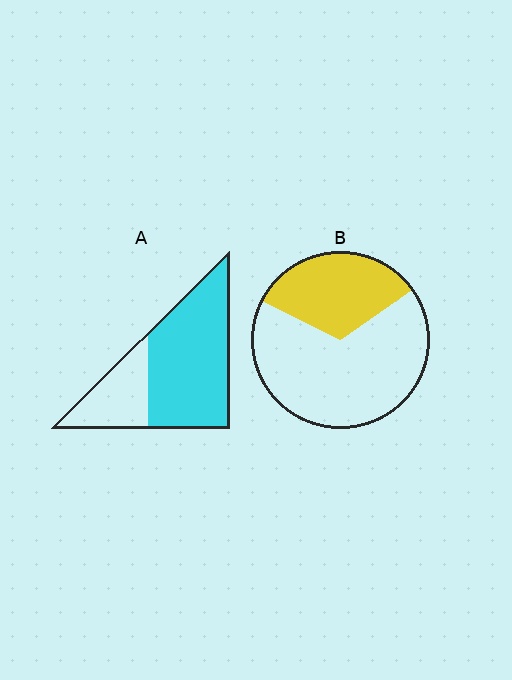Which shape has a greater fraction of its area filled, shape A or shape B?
Shape A.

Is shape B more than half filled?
No.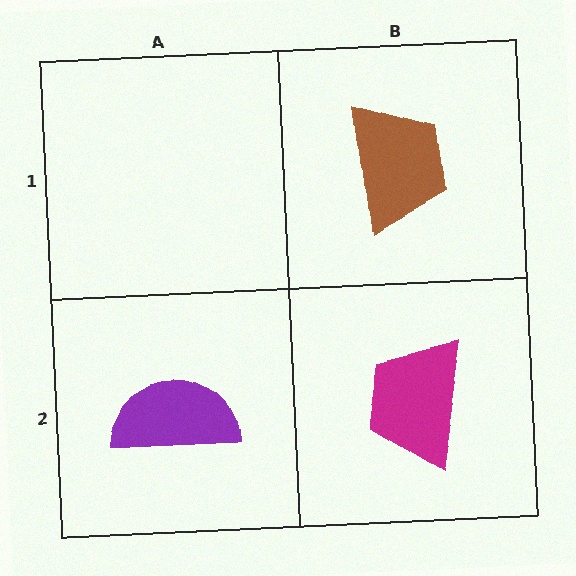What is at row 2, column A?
A purple semicircle.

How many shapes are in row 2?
2 shapes.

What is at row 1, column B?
A brown trapezoid.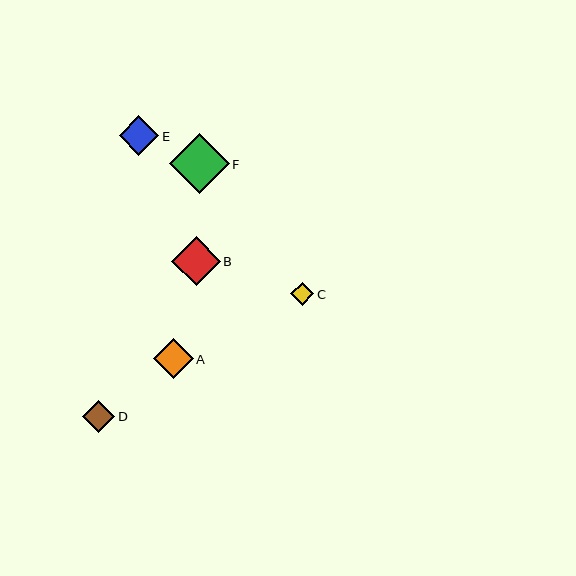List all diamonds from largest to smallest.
From largest to smallest: F, B, A, E, D, C.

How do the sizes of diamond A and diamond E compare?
Diamond A and diamond E are approximately the same size.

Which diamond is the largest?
Diamond F is the largest with a size of approximately 59 pixels.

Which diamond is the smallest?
Diamond C is the smallest with a size of approximately 23 pixels.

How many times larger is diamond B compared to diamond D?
Diamond B is approximately 1.5 times the size of diamond D.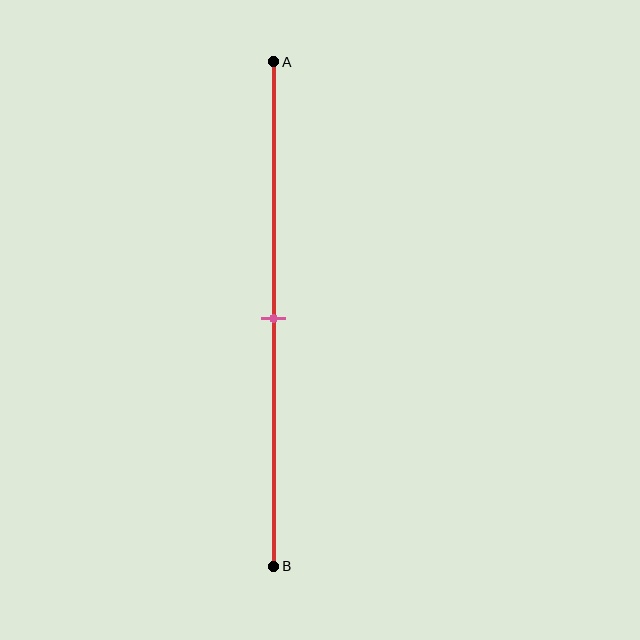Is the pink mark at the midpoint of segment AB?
Yes, the mark is approximately at the midpoint.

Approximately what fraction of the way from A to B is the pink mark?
The pink mark is approximately 50% of the way from A to B.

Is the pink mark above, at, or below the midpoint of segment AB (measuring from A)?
The pink mark is approximately at the midpoint of segment AB.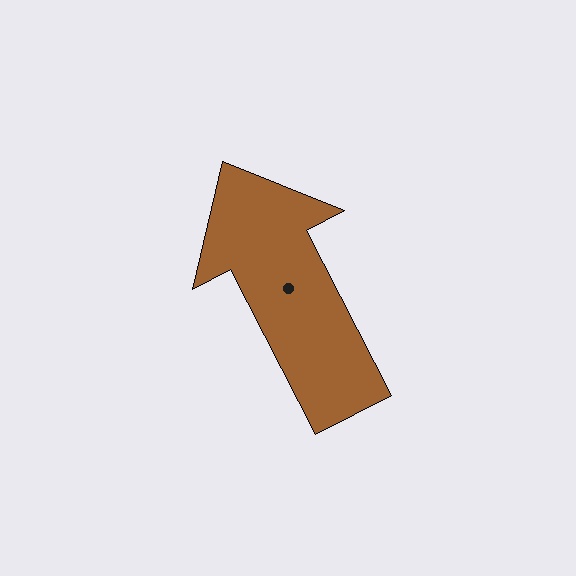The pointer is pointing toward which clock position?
Roughly 11 o'clock.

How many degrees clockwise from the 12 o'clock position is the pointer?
Approximately 333 degrees.